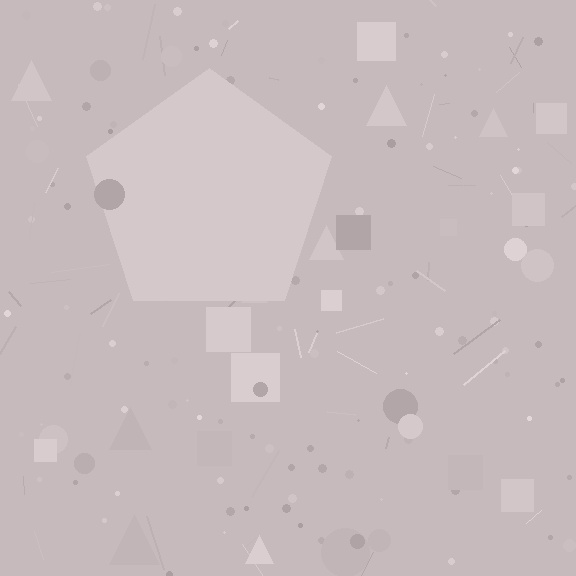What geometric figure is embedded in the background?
A pentagon is embedded in the background.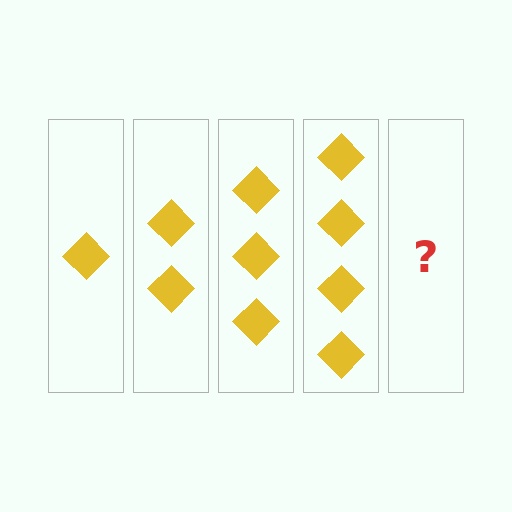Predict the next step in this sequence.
The next step is 5 diamonds.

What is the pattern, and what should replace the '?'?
The pattern is that each step adds one more diamond. The '?' should be 5 diamonds.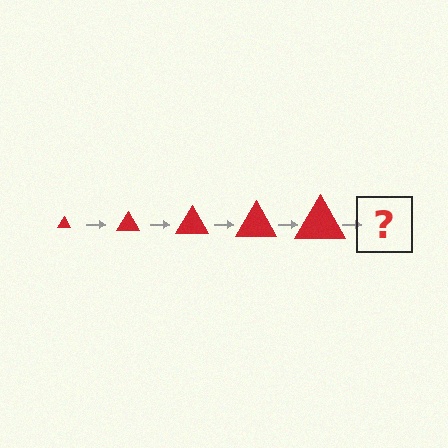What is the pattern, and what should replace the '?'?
The pattern is that the triangle gets progressively larger each step. The '?' should be a red triangle, larger than the previous one.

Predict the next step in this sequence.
The next step is a red triangle, larger than the previous one.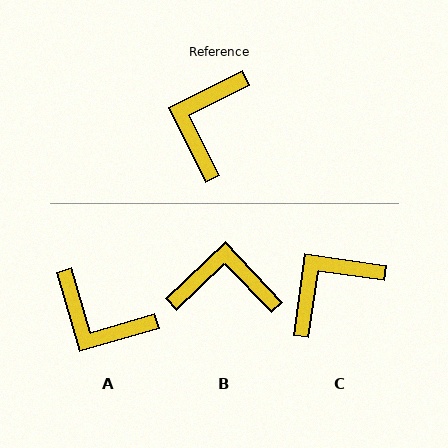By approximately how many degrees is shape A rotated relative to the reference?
Approximately 79 degrees counter-clockwise.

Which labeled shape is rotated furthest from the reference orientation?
A, about 79 degrees away.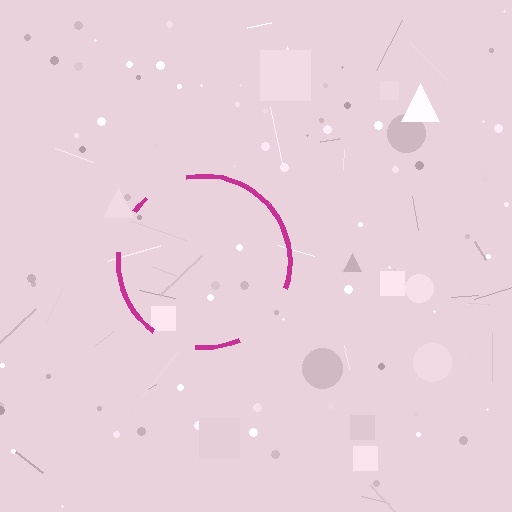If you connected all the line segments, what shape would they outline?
They would outline a circle.